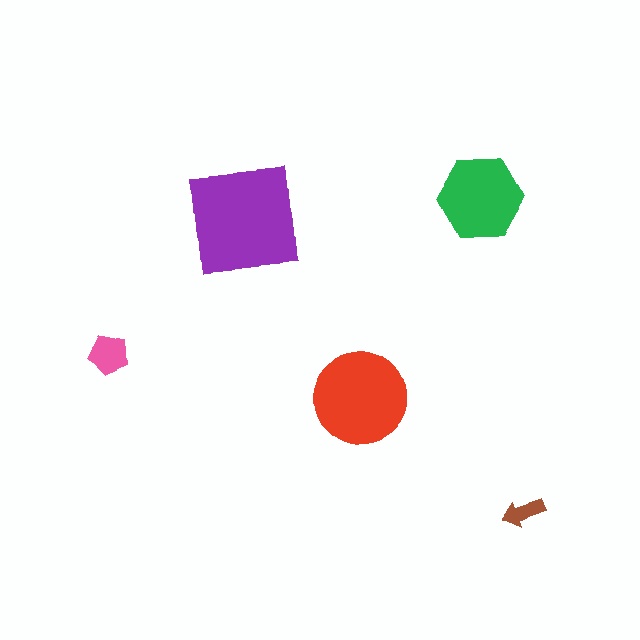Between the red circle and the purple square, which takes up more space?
The purple square.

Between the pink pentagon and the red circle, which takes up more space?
The red circle.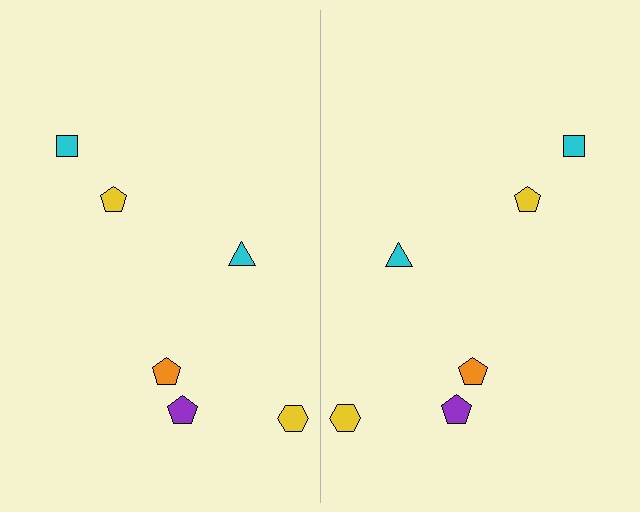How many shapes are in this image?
There are 12 shapes in this image.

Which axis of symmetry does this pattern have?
The pattern has a vertical axis of symmetry running through the center of the image.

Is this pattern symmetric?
Yes, this pattern has bilateral (reflection) symmetry.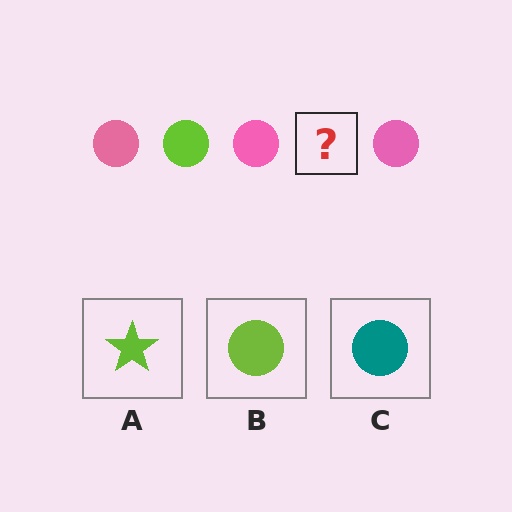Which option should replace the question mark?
Option B.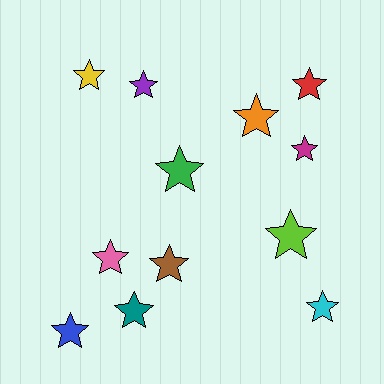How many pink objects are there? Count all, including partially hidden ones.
There is 1 pink object.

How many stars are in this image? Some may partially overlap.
There are 12 stars.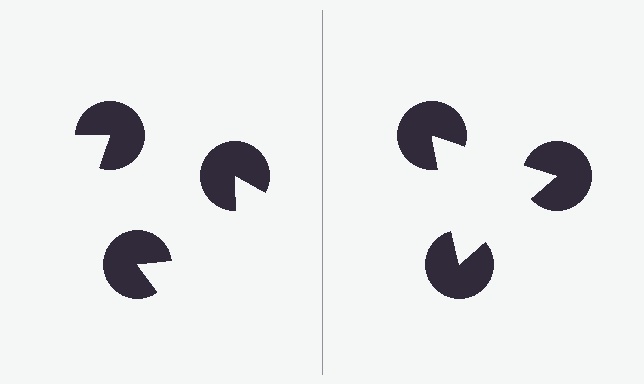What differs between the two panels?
The pac-man discs are positioned identically on both sides; only the wedge orientations differ. On the right they align to a triangle; on the left they are misaligned.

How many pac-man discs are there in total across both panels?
6 — 3 on each side.